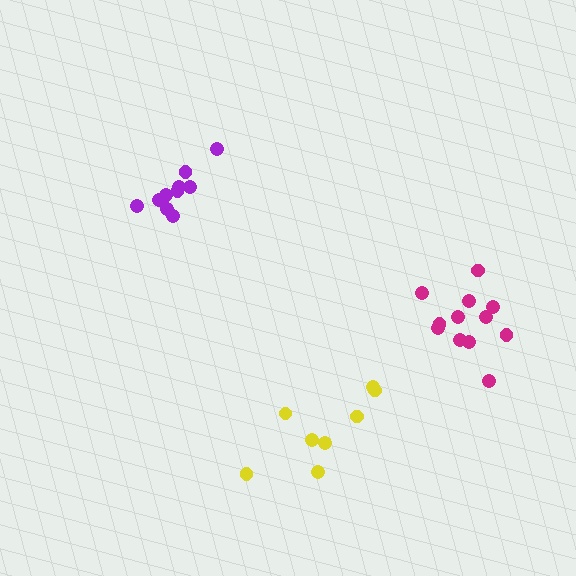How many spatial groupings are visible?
There are 3 spatial groupings.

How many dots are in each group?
Group 1: 11 dots, Group 2: 12 dots, Group 3: 8 dots (31 total).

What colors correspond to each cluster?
The clusters are colored: purple, magenta, yellow.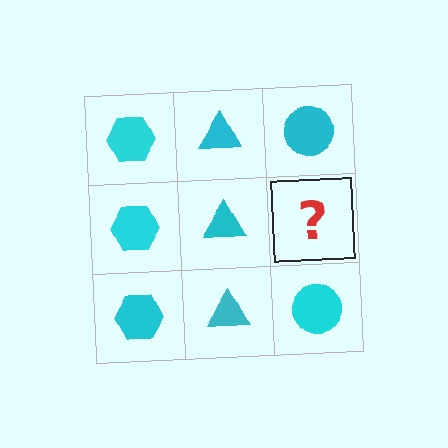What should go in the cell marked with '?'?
The missing cell should contain a cyan circle.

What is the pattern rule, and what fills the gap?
The rule is that each column has a consistent shape. The gap should be filled with a cyan circle.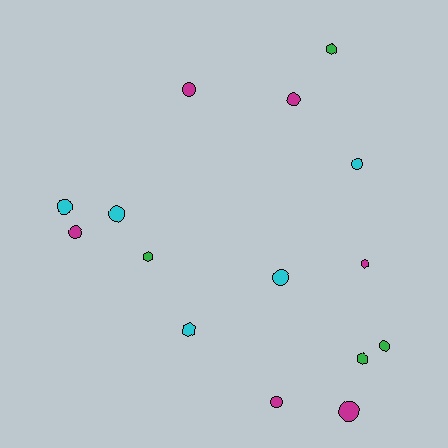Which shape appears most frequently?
Circle, with 10 objects.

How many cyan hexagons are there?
There is 1 cyan hexagon.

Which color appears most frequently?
Magenta, with 6 objects.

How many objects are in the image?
There are 15 objects.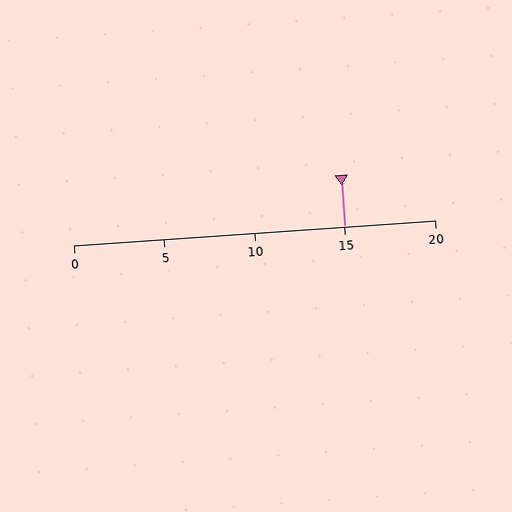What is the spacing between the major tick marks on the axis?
The major ticks are spaced 5 apart.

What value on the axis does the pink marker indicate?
The marker indicates approximately 15.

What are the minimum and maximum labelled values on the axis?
The axis runs from 0 to 20.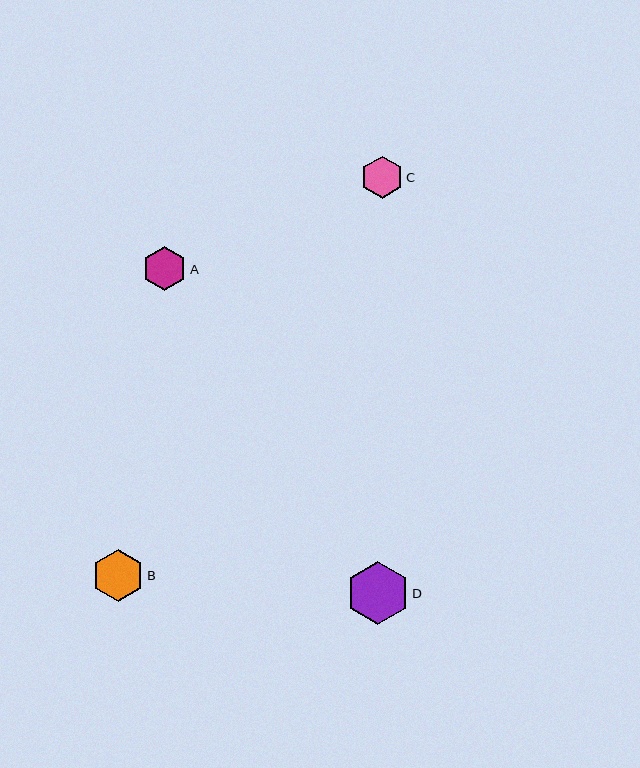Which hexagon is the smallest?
Hexagon C is the smallest with a size of approximately 42 pixels.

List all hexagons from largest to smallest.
From largest to smallest: D, B, A, C.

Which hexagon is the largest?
Hexagon D is the largest with a size of approximately 63 pixels.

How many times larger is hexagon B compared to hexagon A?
Hexagon B is approximately 1.2 times the size of hexagon A.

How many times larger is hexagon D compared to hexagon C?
Hexagon D is approximately 1.5 times the size of hexagon C.